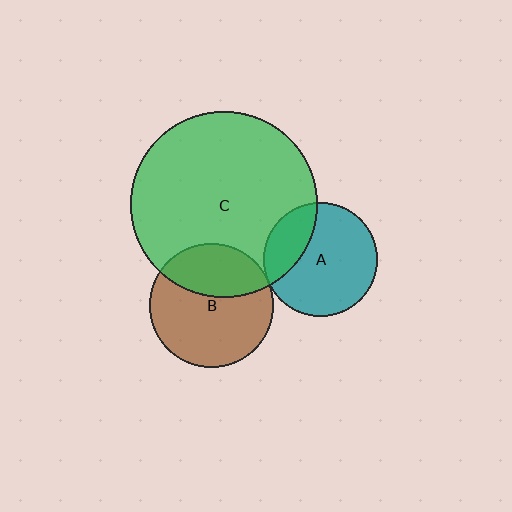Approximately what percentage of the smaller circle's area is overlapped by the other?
Approximately 35%.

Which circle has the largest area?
Circle C (green).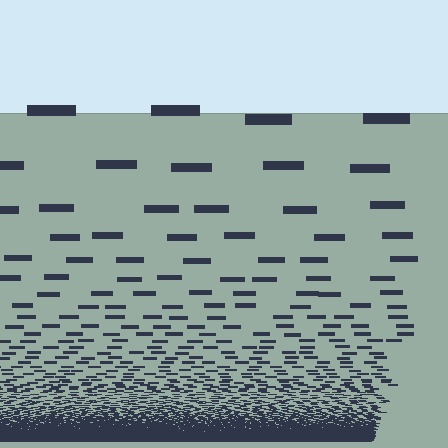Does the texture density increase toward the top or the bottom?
Density increases toward the bottom.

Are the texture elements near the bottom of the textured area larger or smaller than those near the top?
Smaller. The gradient is inverted — elements near the bottom are smaller and denser.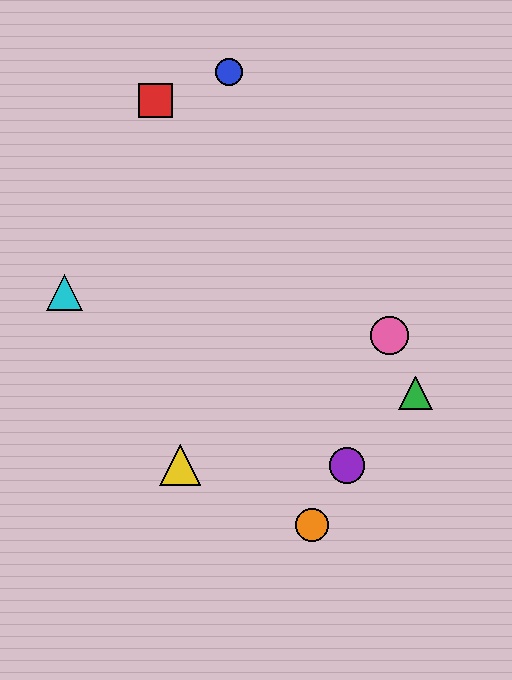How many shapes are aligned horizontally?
2 shapes (the yellow triangle, the purple circle) are aligned horizontally.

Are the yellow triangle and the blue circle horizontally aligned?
No, the yellow triangle is at y≈465 and the blue circle is at y≈72.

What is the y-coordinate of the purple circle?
The purple circle is at y≈465.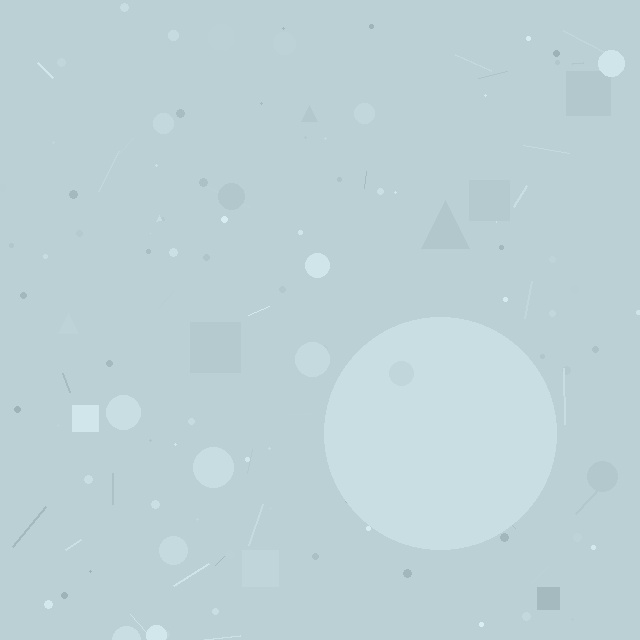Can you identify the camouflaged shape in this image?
The camouflaged shape is a circle.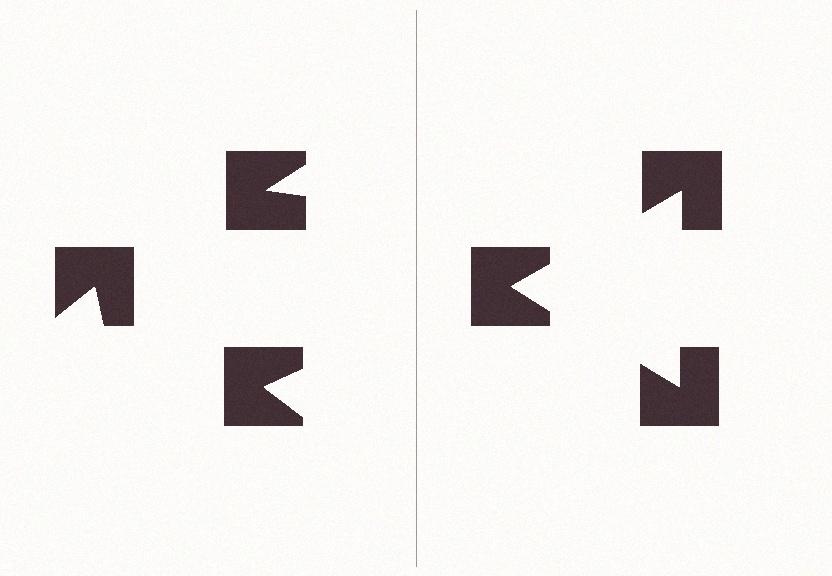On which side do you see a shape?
An illusory triangle appears on the right side. On the left side the wedge cuts are rotated, so no coherent shape forms.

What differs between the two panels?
The notched squares are positioned identically on both sides; only the wedge orientations differ. On the right they align to a triangle; on the left they are misaligned.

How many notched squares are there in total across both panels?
6 — 3 on each side.